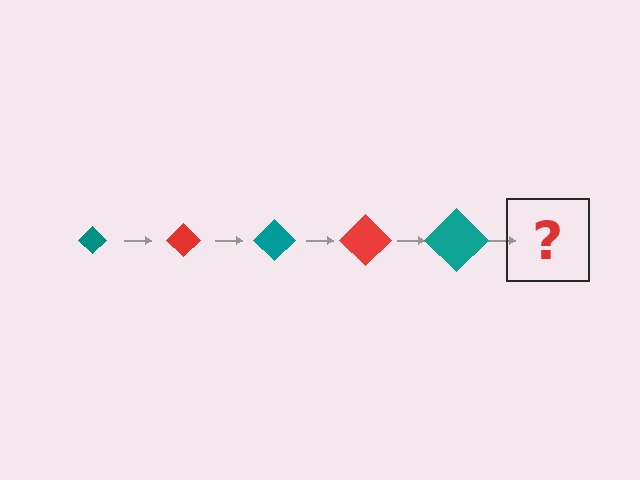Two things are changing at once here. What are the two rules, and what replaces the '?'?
The two rules are that the diamond grows larger each step and the color cycles through teal and red. The '?' should be a red diamond, larger than the previous one.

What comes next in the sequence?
The next element should be a red diamond, larger than the previous one.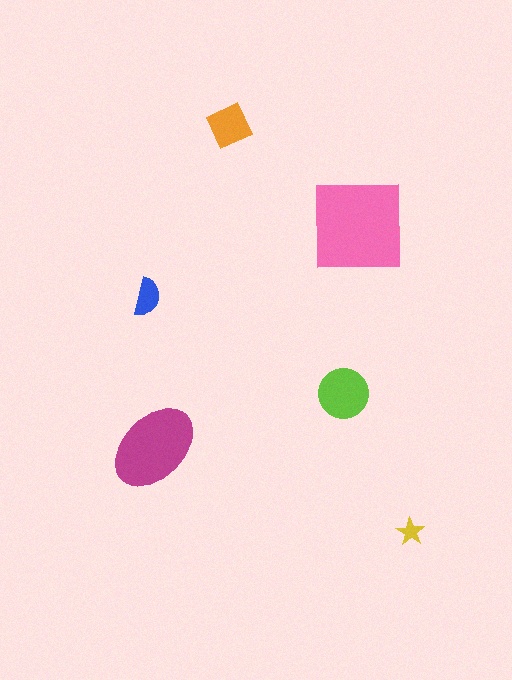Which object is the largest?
The pink square.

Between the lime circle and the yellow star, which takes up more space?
The lime circle.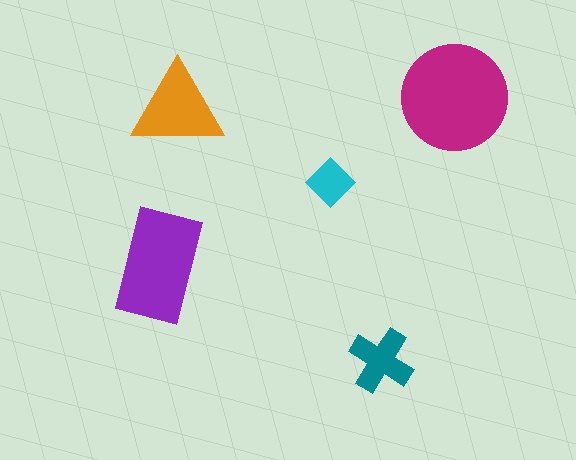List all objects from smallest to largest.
The cyan diamond, the teal cross, the orange triangle, the purple rectangle, the magenta circle.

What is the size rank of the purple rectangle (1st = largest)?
2nd.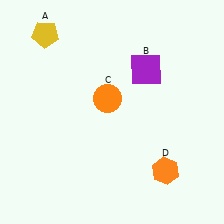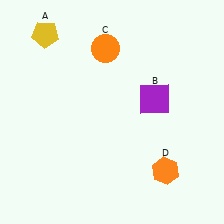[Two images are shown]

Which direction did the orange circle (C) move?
The orange circle (C) moved up.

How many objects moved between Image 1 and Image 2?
2 objects moved between the two images.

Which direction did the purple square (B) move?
The purple square (B) moved down.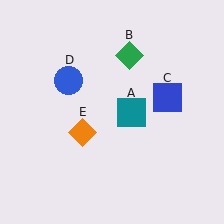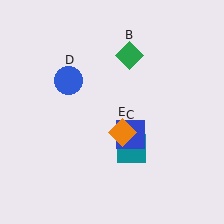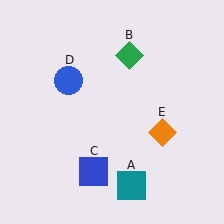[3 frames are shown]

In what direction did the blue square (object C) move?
The blue square (object C) moved down and to the left.